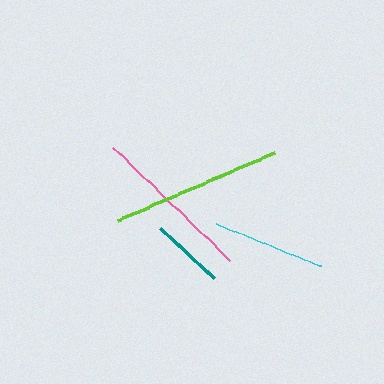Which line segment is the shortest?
The teal line is the shortest at approximately 73 pixels.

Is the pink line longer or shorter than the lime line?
The lime line is longer than the pink line.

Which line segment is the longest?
The lime line is the longest at approximately 170 pixels.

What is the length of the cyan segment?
The cyan segment is approximately 112 pixels long.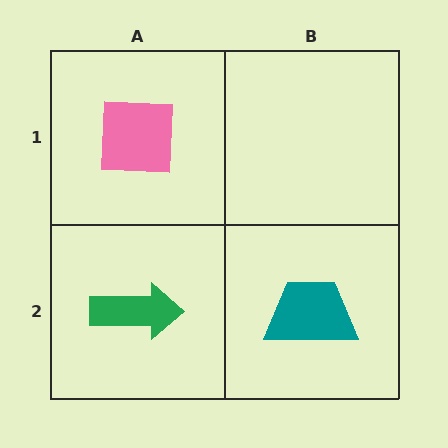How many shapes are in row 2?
2 shapes.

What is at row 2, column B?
A teal trapezoid.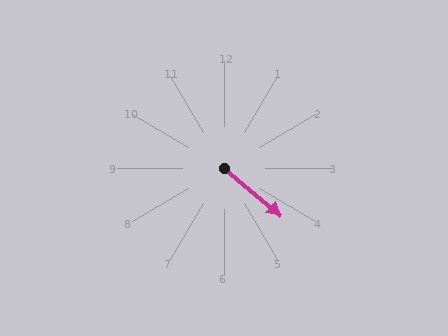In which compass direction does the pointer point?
Southeast.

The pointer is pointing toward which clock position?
Roughly 4 o'clock.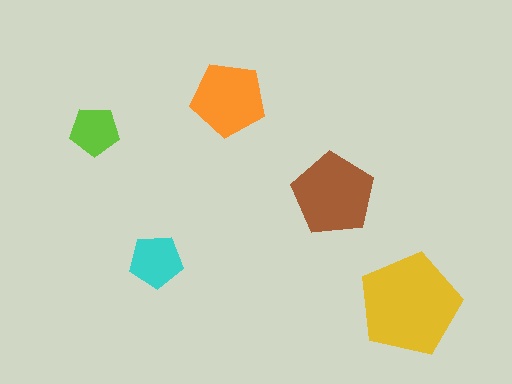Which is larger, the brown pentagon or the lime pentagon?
The brown one.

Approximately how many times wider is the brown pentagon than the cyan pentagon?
About 1.5 times wider.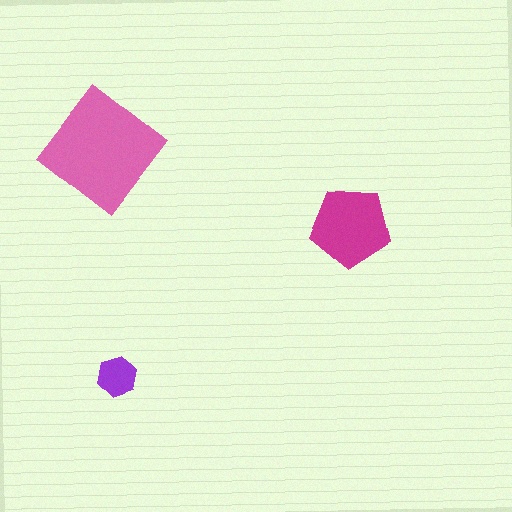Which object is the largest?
The pink diamond.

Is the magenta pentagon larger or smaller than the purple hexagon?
Larger.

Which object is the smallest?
The purple hexagon.